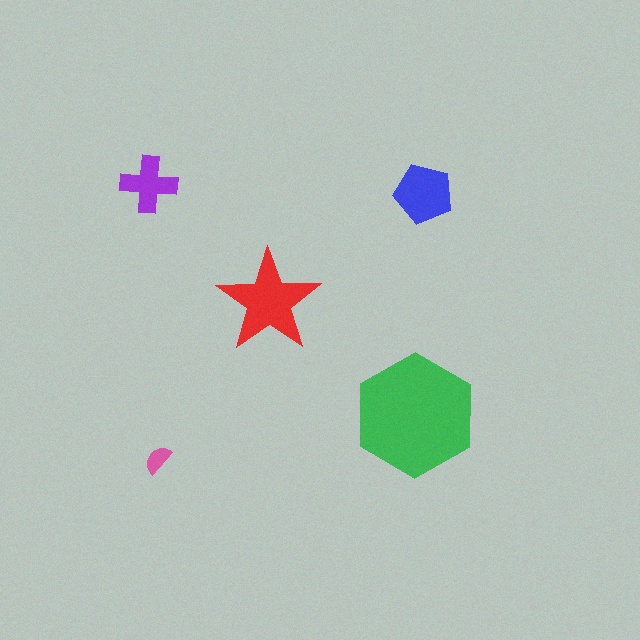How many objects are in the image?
There are 5 objects in the image.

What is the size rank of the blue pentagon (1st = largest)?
3rd.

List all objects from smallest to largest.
The pink semicircle, the purple cross, the blue pentagon, the red star, the green hexagon.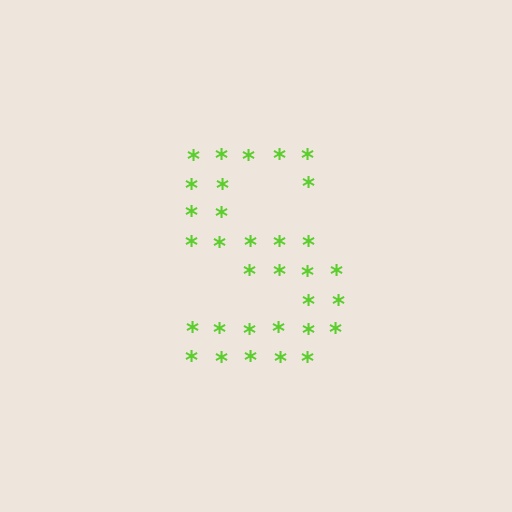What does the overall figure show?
The overall figure shows the letter S.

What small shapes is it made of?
It is made of small asterisks.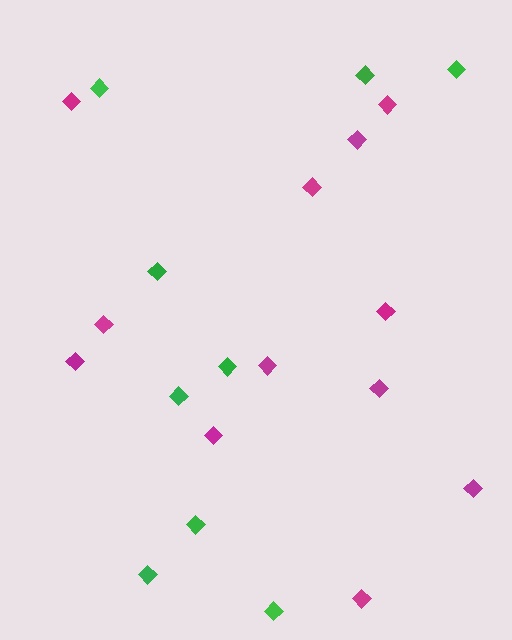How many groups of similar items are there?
There are 2 groups: one group of green diamonds (9) and one group of magenta diamonds (12).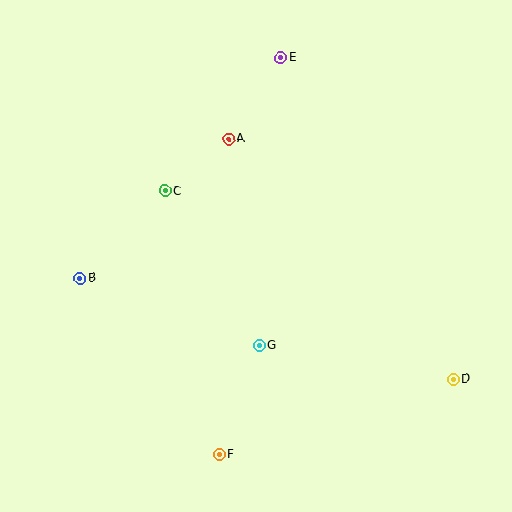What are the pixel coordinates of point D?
Point D is at (453, 379).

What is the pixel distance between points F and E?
The distance between F and E is 401 pixels.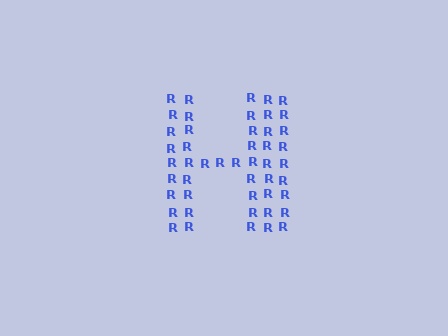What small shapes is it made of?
It is made of small letter R's.